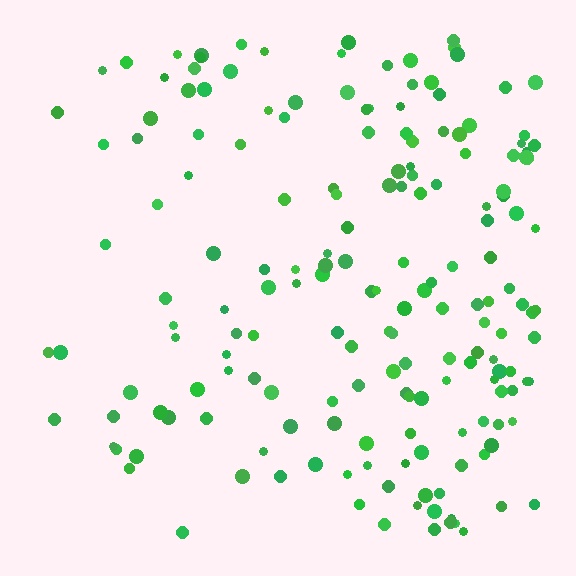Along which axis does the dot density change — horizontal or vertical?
Horizontal.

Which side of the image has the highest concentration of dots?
The right.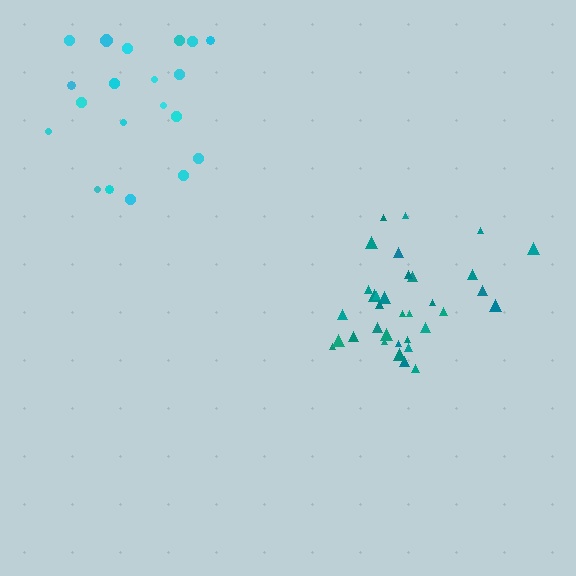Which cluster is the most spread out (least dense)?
Cyan.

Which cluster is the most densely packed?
Teal.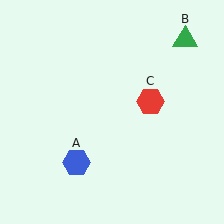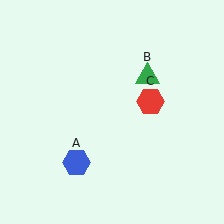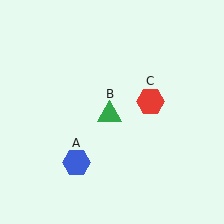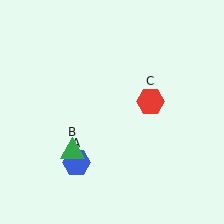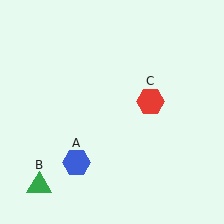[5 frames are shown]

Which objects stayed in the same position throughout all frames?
Blue hexagon (object A) and red hexagon (object C) remained stationary.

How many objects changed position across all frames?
1 object changed position: green triangle (object B).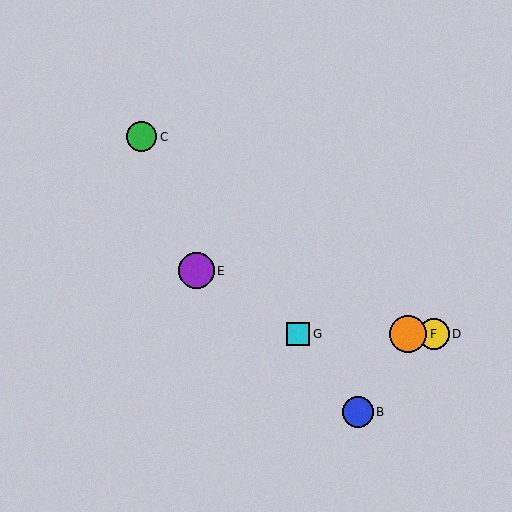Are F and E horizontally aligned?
No, F is at y≈334 and E is at y≈271.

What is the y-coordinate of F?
Object F is at y≈334.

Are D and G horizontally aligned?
Yes, both are at y≈334.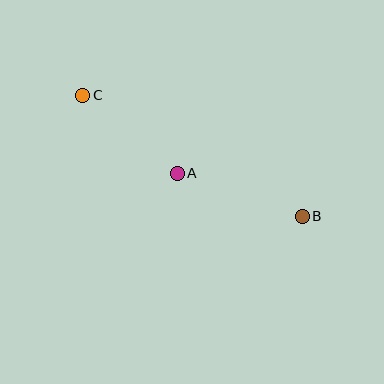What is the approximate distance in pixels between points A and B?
The distance between A and B is approximately 132 pixels.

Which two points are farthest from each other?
Points B and C are farthest from each other.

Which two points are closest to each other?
Points A and C are closest to each other.